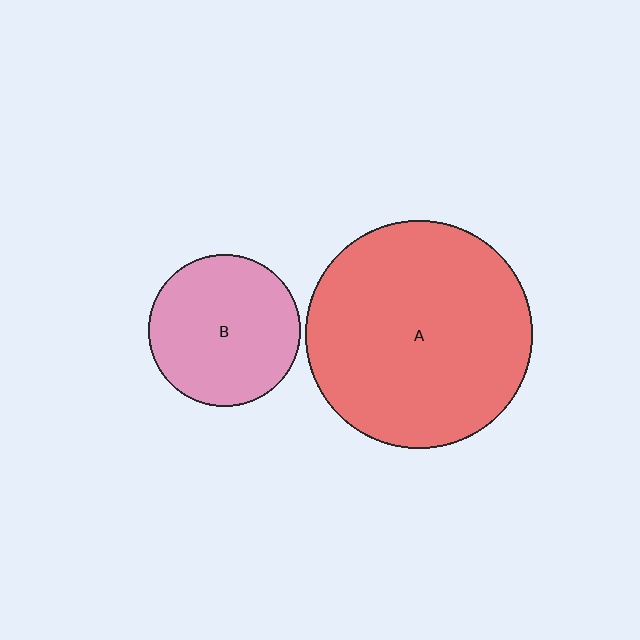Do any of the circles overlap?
No, none of the circles overlap.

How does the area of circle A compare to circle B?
Approximately 2.2 times.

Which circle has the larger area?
Circle A (red).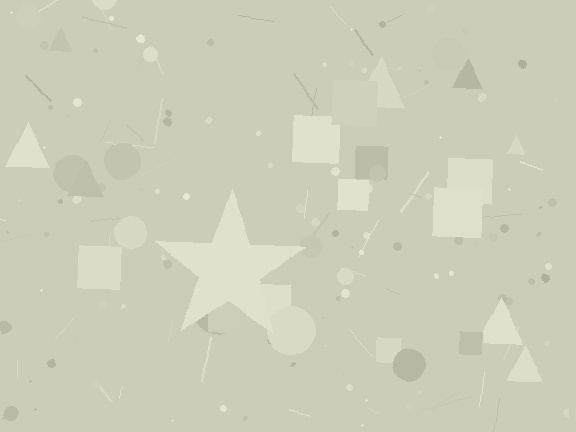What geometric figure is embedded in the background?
A star is embedded in the background.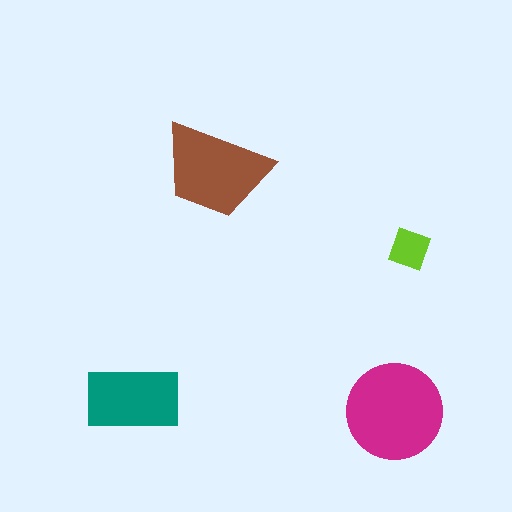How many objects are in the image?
There are 4 objects in the image.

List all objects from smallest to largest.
The lime diamond, the teal rectangle, the brown trapezoid, the magenta circle.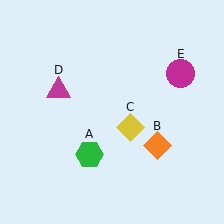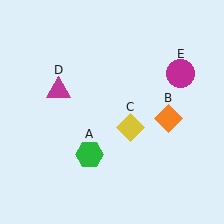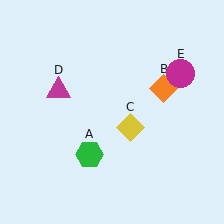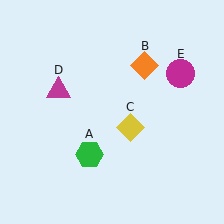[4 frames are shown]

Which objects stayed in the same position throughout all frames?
Green hexagon (object A) and yellow diamond (object C) and magenta triangle (object D) and magenta circle (object E) remained stationary.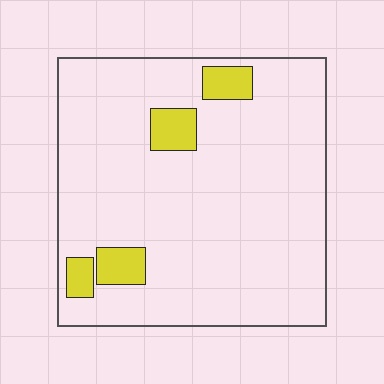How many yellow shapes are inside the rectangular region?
4.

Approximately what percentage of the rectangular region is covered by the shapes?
Approximately 10%.